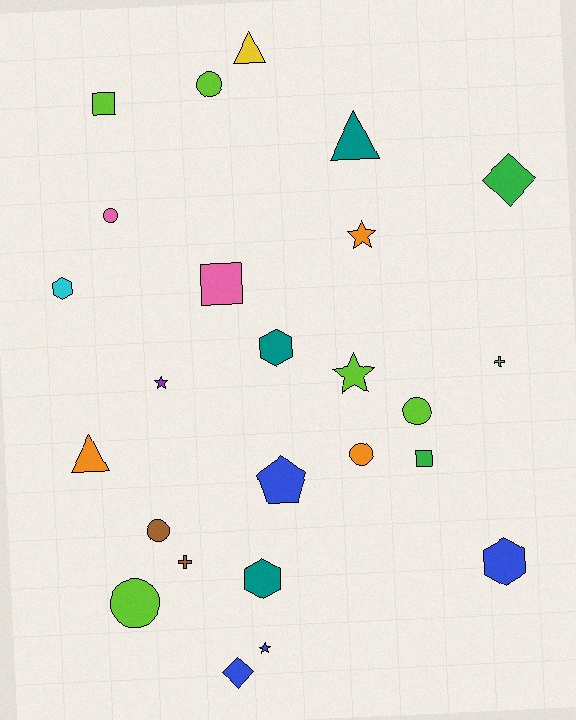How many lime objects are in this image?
There are 6 lime objects.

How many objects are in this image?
There are 25 objects.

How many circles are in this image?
There are 6 circles.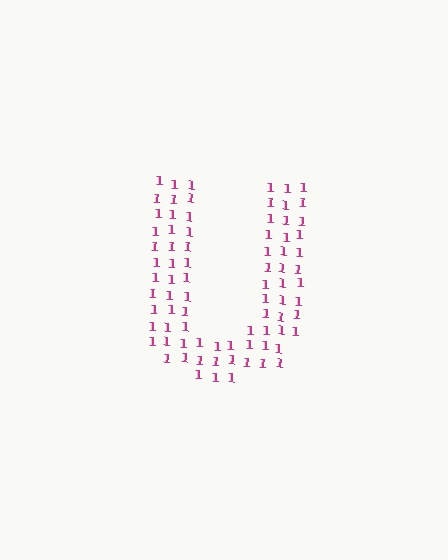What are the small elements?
The small elements are digit 1's.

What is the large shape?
The large shape is the letter U.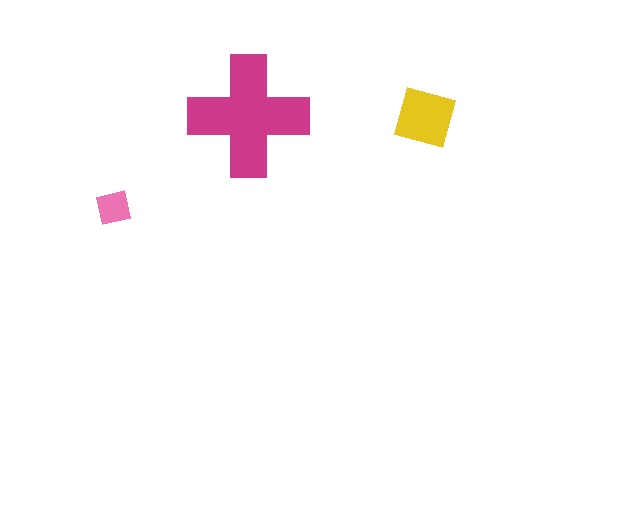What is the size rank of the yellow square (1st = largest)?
2nd.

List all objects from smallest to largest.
The pink square, the yellow square, the magenta cross.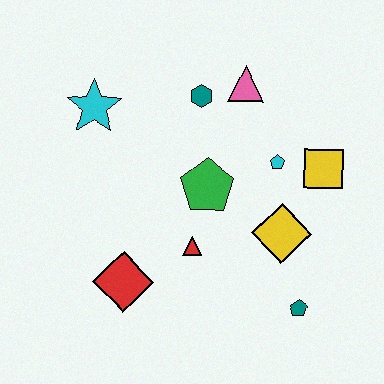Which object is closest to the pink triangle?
The teal hexagon is closest to the pink triangle.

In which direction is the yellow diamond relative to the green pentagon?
The yellow diamond is to the right of the green pentagon.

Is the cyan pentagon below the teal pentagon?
No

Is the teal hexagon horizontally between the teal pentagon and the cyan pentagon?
No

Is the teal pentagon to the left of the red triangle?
No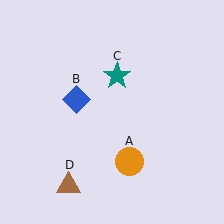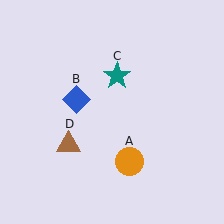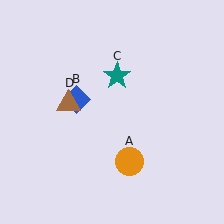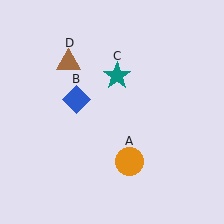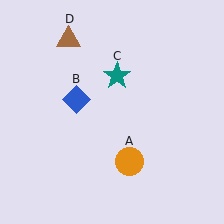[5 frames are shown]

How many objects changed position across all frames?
1 object changed position: brown triangle (object D).